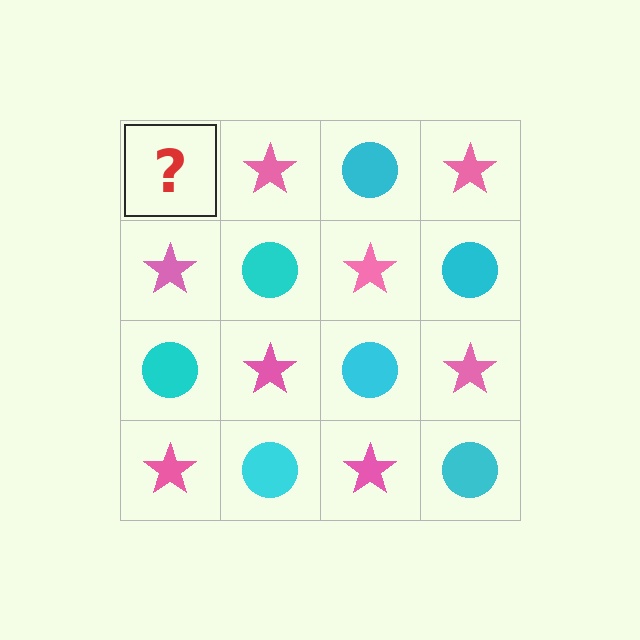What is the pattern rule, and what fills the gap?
The rule is that it alternates cyan circle and pink star in a checkerboard pattern. The gap should be filled with a cyan circle.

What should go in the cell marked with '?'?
The missing cell should contain a cyan circle.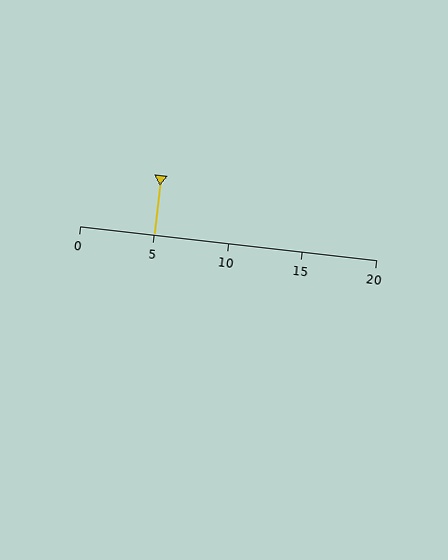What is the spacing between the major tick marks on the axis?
The major ticks are spaced 5 apart.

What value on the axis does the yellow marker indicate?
The marker indicates approximately 5.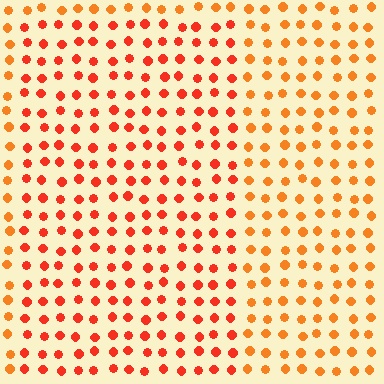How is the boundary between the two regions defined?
The boundary is defined purely by a slight shift in hue (about 23 degrees). Spacing, size, and orientation are identical on both sides.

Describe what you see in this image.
The image is filled with small orange elements in a uniform arrangement. A rectangle-shaped region is visible where the elements are tinted to a slightly different hue, forming a subtle color boundary.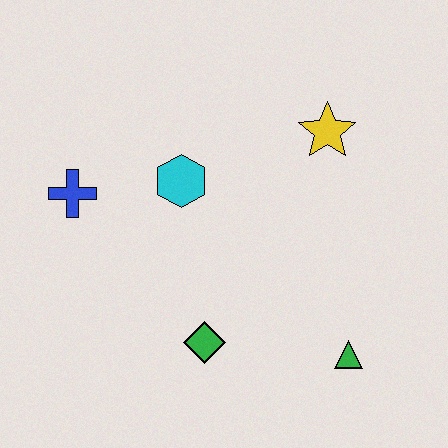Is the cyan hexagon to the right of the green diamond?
No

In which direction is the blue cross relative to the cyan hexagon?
The blue cross is to the left of the cyan hexagon.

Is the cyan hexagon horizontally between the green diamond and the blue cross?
Yes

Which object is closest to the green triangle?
The green diamond is closest to the green triangle.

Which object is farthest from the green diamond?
The yellow star is farthest from the green diamond.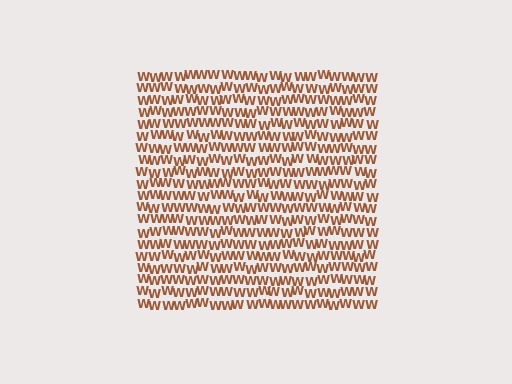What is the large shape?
The large shape is a square.